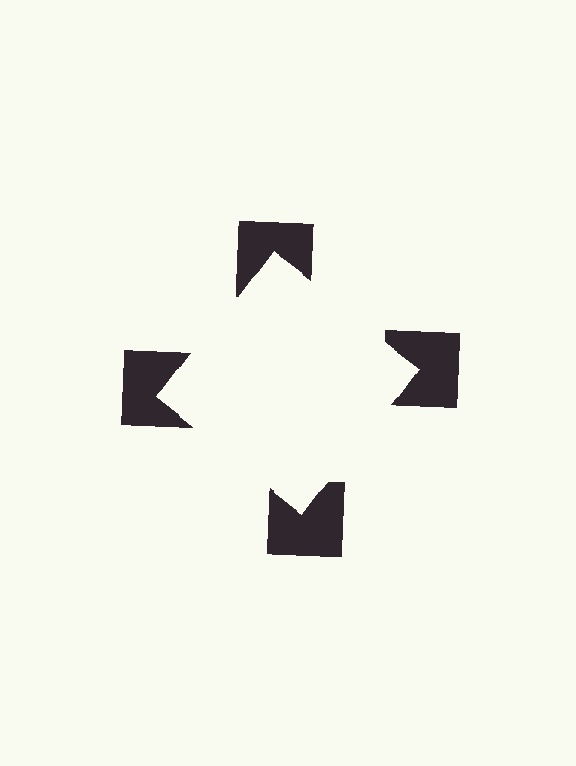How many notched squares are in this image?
There are 4 — one at each vertex of the illusory square.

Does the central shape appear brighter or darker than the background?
It typically appears slightly brighter than the background, even though no actual brightness change is drawn.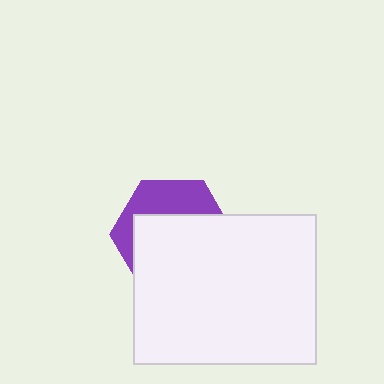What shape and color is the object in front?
The object in front is a white rectangle.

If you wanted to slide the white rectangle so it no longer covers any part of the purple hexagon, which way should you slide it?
Slide it down — that is the most direct way to separate the two shapes.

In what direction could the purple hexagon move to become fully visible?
The purple hexagon could move up. That would shift it out from behind the white rectangle entirely.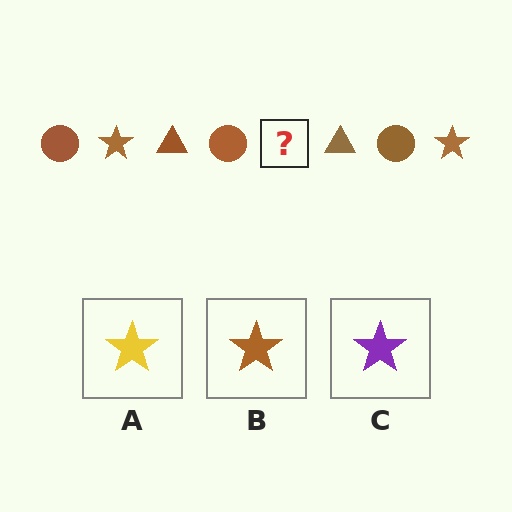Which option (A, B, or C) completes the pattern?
B.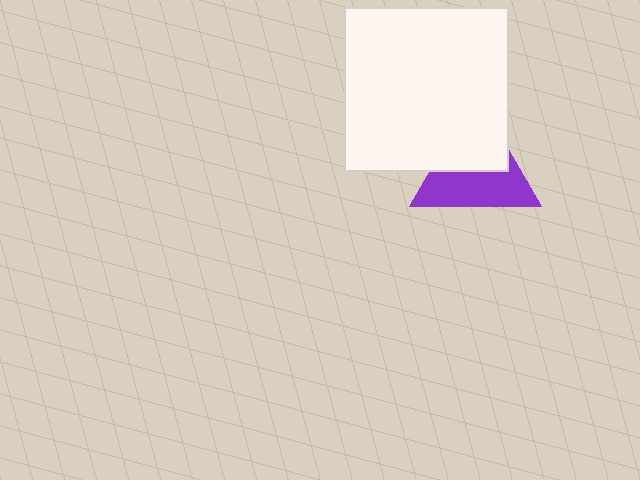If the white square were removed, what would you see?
You would see the complete purple triangle.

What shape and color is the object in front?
The object in front is a white square.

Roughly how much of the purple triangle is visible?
About half of it is visible (roughly 54%).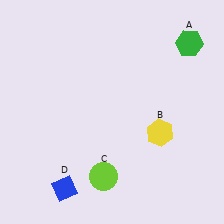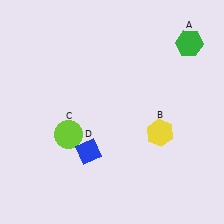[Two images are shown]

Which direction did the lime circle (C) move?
The lime circle (C) moved up.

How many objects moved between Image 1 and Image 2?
2 objects moved between the two images.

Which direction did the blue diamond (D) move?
The blue diamond (D) moved up.